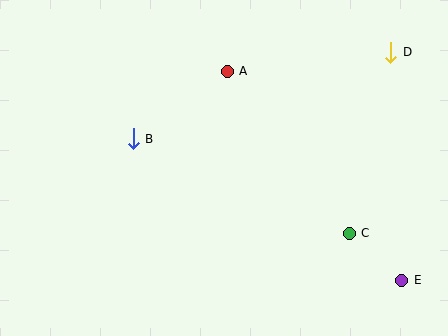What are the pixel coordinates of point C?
Point C is at (349, 233).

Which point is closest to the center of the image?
Point B at (133, 139) is closest to the center.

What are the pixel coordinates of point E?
Point E is at (402, 280).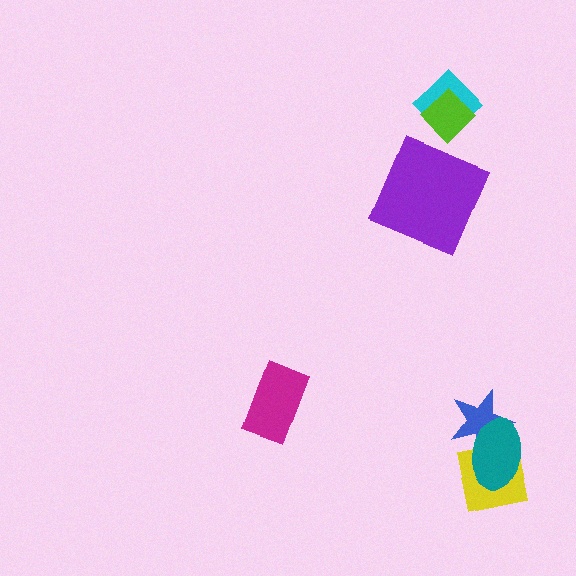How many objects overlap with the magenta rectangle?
0 objects overlap with the magenta rectangle.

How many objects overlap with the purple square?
0 objects overlap with the purple square.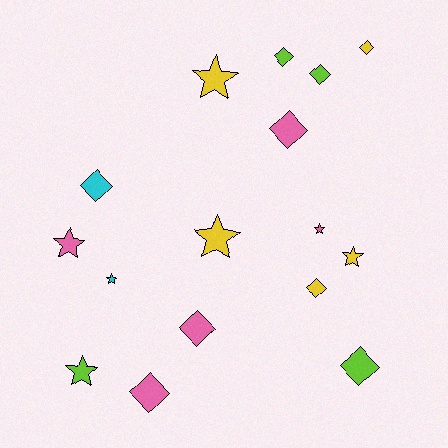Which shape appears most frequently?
Diamond, with 9 objects.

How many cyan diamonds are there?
There is 1 cyan diamond.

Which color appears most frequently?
Pink, with 5 objects.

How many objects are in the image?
There are 16 objects.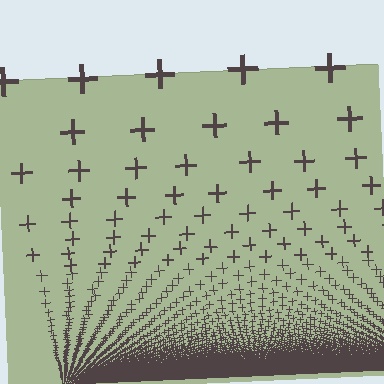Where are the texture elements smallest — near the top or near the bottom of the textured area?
Near the bottom.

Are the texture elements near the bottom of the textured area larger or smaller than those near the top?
Smaller. The gradient is inverted — elements near the bottom are smaller and denser.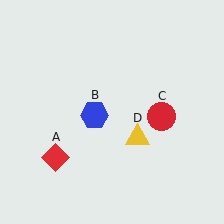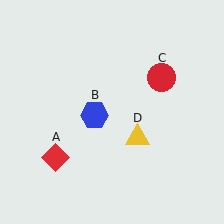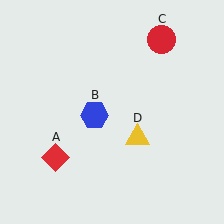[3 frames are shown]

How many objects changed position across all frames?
1 object changed position: red circle (object C).